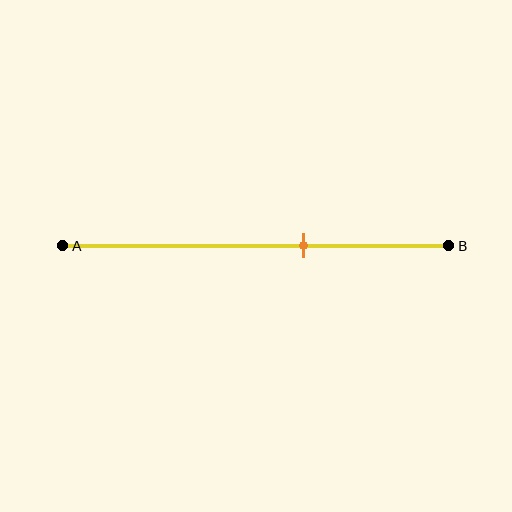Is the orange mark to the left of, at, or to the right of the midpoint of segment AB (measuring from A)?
The orange mark is to the right of the midpoint of segment AB.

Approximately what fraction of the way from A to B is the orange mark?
The orange mark is approximately 65% of the way from A to B.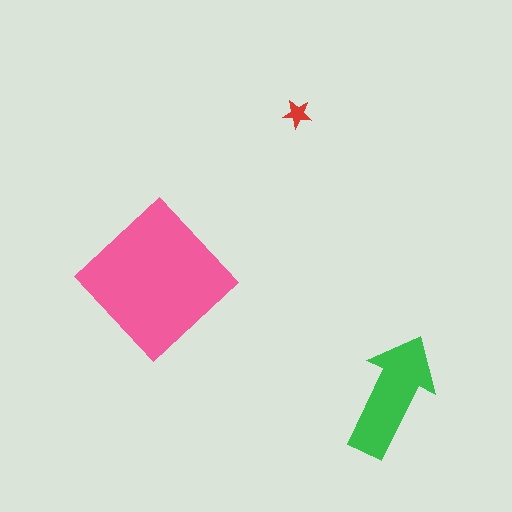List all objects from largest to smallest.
The pink diamond, the green arrow, the red star.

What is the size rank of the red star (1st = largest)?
3rd.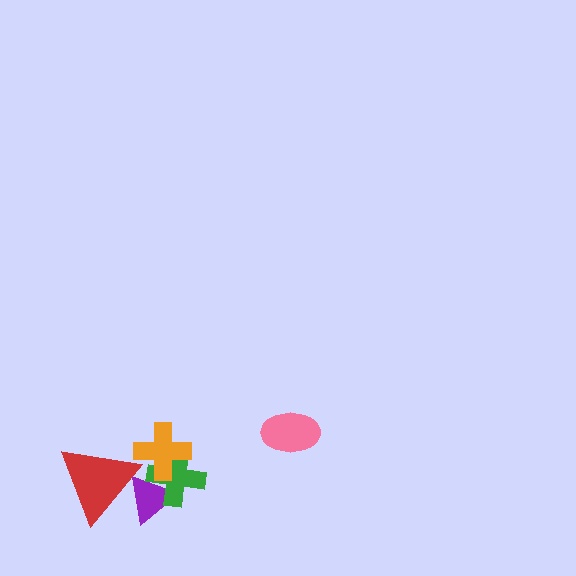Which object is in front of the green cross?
The orange cross is in front of the green cross.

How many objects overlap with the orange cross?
2 objects overlap with the orange cross.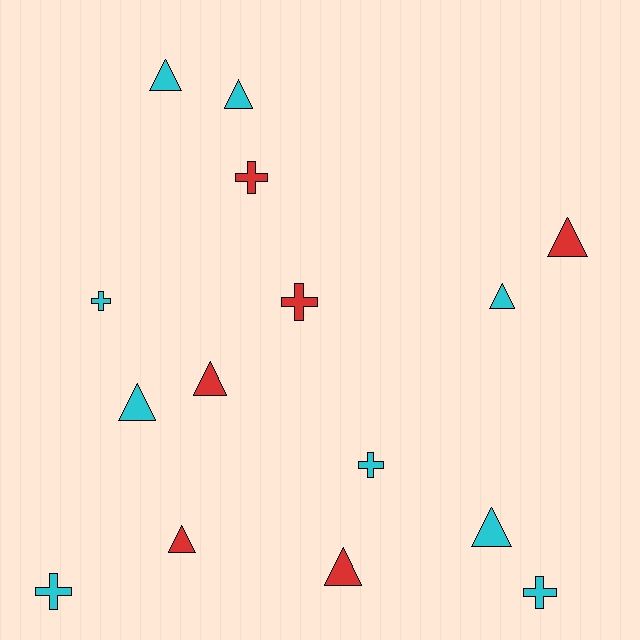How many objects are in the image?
There are 15 objects.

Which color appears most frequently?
Cyan, with 9 objects.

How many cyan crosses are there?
There are 4 cyan crosses.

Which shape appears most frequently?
Triangle, with 9 objects.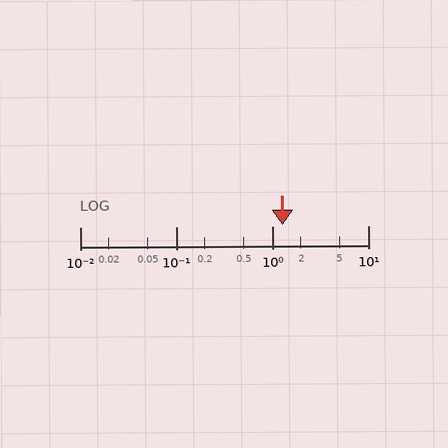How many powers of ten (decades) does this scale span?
The scale spans 3 decades, from 0.01 to 10.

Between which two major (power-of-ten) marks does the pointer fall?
The pointer is between 1 and 10.